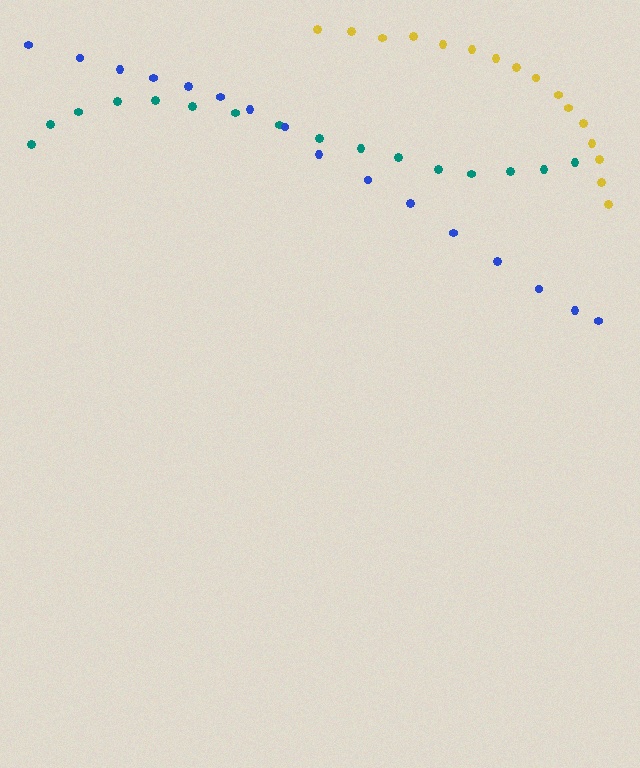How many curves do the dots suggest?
There are 3 distinct paths.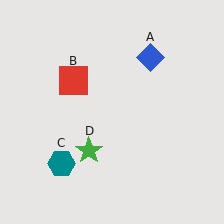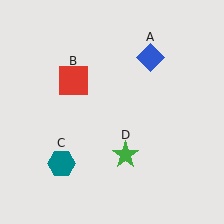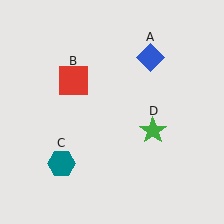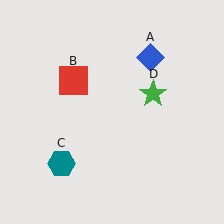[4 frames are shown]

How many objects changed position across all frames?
1 object changed position: green star (object D).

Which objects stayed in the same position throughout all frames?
Blue diamond (object A) and red square (object B) and teal hexagon (object C) remained stationary.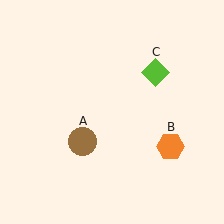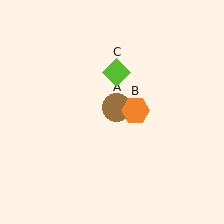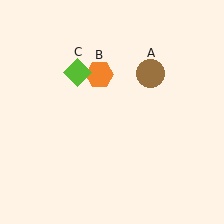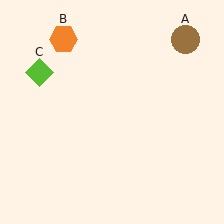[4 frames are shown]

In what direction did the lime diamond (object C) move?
The lime diamond (object C) moved left.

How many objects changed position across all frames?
3 objects changed position: brown circle (object A), orange hexagon (object B), lime diamond (object C).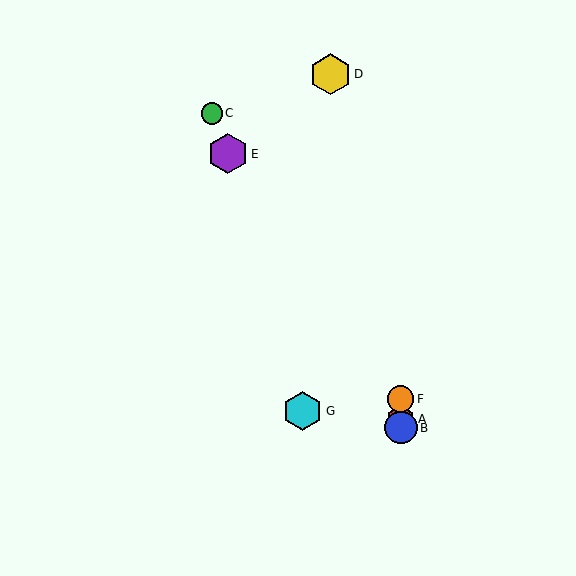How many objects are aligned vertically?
3 objects (A, B, F) are aligned vertically.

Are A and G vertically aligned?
No, A is at x≈401 and G is at x≈303.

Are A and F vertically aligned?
Yes, both are at x≈401.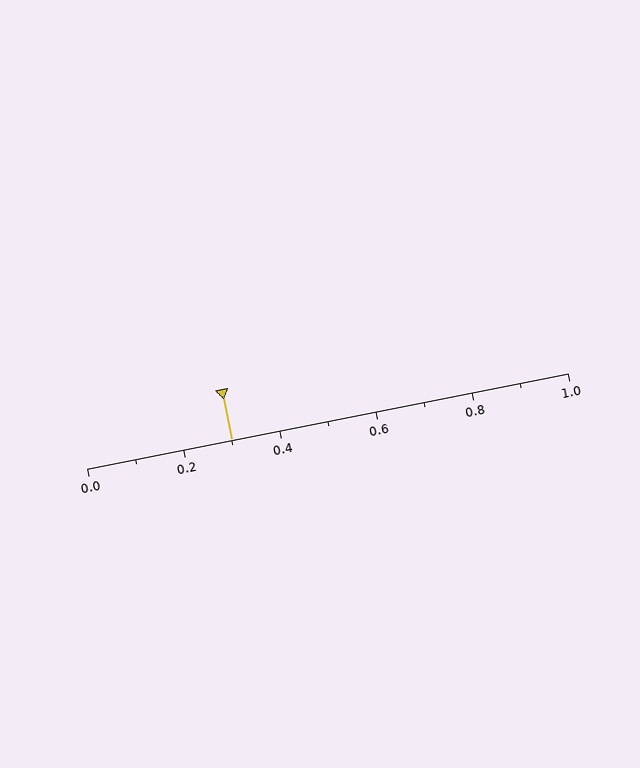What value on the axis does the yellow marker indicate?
The marker indicates approximately 0.3.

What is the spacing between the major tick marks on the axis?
The major ticks are spaced 0.2 apart.